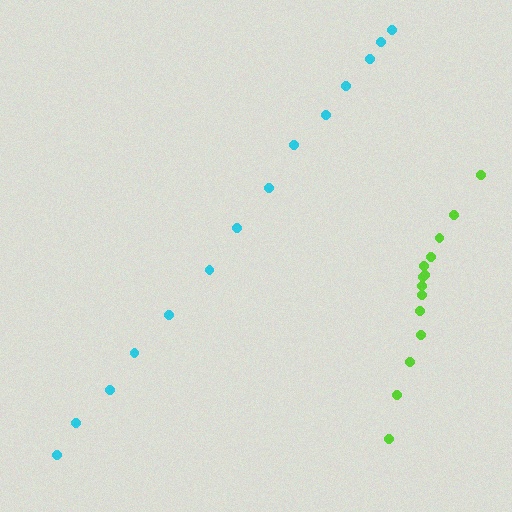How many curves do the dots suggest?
There are 2 distinct paths.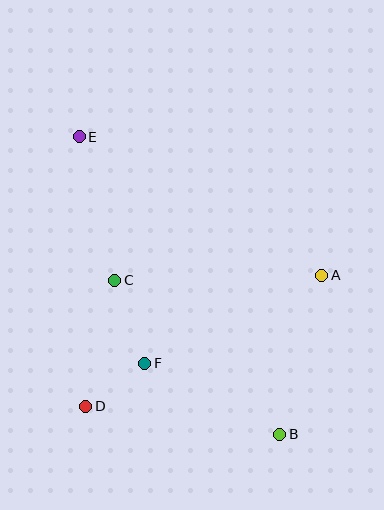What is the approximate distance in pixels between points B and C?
The distance between B and C is approximately 226 pixels.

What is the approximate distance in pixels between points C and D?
The distance between C and D is approximately 129 pixels.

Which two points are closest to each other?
Points D and F are closest to each other.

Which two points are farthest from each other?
Points B and E are farthest from each other.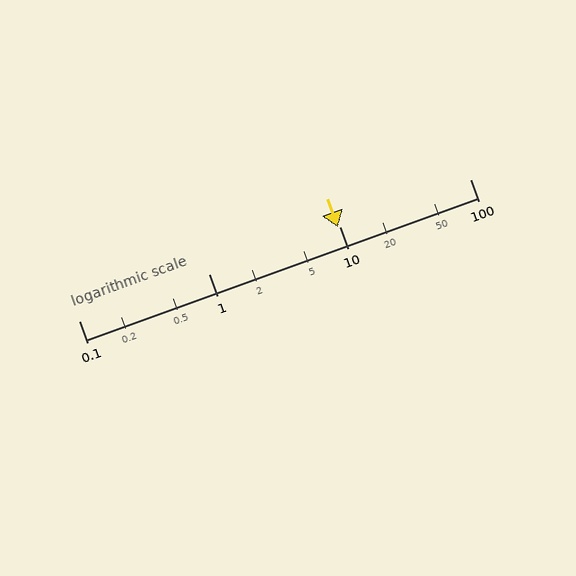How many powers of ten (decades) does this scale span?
The scale spans 3 decades, from 0.1 to 100.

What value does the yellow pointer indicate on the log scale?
The pointer indicates approximately 9.7.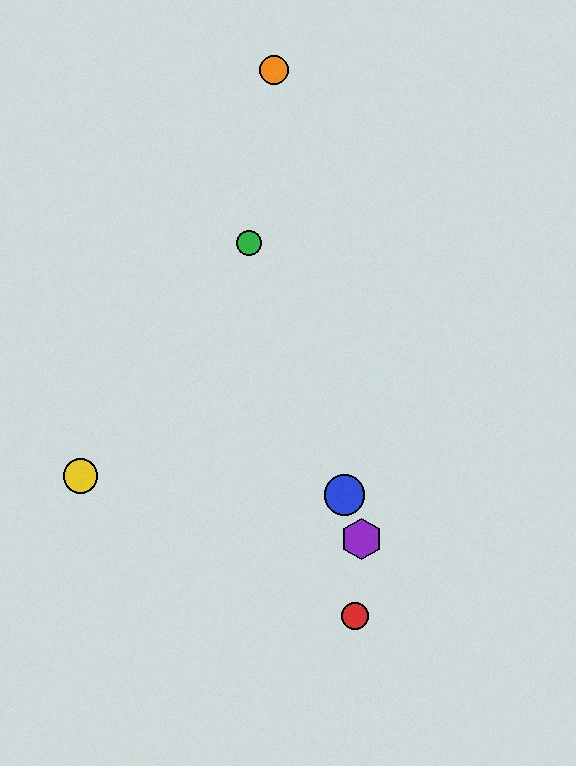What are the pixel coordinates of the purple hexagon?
The purple hexagon is at (361, 539).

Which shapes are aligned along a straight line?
The blue circle, the green circle, the purple hexagon are aligned along a straight line.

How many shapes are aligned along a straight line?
3 shapes (the blue circle, the green circle, the purple hexagon) are aligned along a straight line.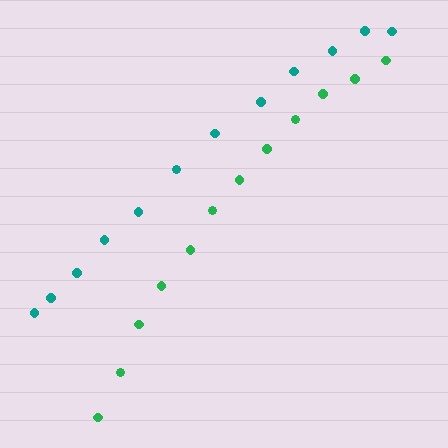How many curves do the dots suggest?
There are 2 distinct paths.